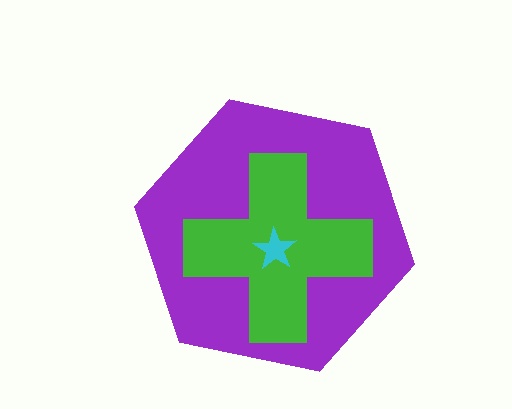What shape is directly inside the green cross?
The cyan star.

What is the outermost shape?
The purple hexagon.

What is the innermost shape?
The cyan star.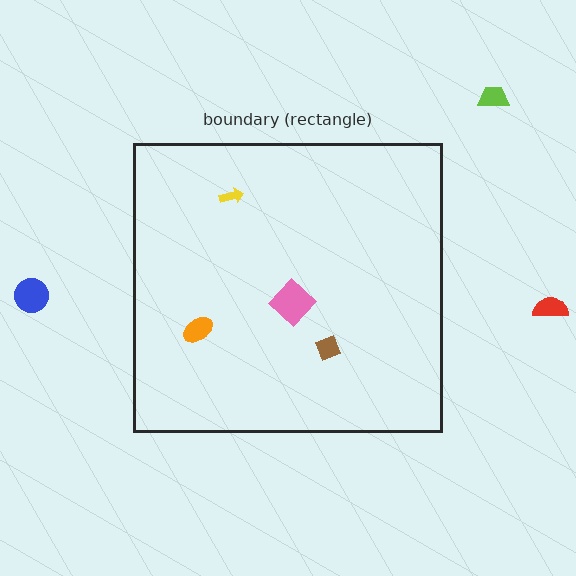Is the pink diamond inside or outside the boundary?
Inside.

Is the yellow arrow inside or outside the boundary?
Inside.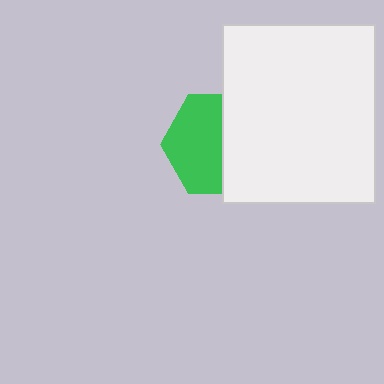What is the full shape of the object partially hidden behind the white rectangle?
The partially hidden object is a green hexagon.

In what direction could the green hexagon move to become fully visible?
The green hexagon could move left. That would shift it out from behind the white rectangle entirely.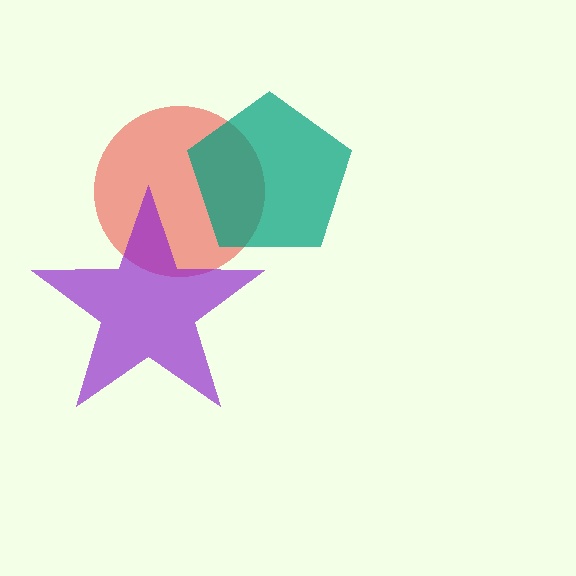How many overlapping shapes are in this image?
There are 3 overlapping shapes in the image.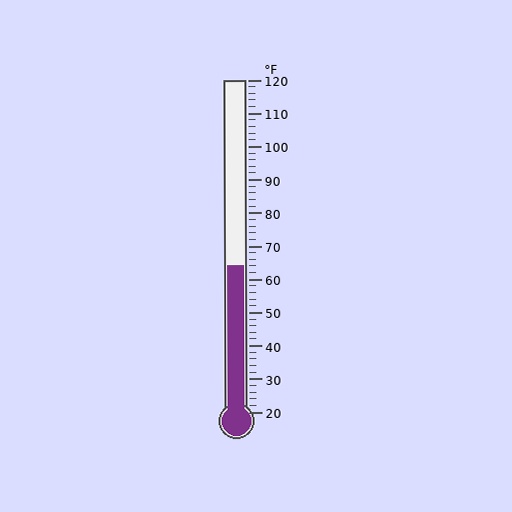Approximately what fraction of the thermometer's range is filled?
The thermometer is filled to approximately 45% of its range.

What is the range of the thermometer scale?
The thermometer scale ranges from 20°F to 120°F.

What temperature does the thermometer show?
The thermometer shows approximately 64°F.